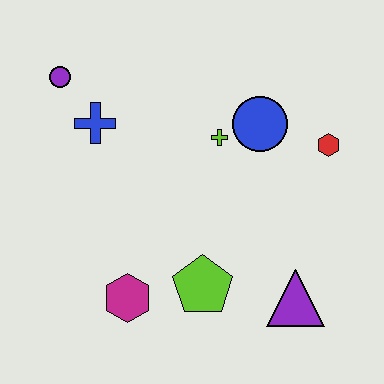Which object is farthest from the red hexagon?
The purple circle is farthest from the red hexagon.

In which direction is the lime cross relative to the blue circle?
The lime cross is to the left of the blue circle.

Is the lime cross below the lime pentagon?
No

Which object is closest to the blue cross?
The purple circle is closest to the blue cross.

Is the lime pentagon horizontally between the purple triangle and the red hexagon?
No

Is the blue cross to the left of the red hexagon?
Yes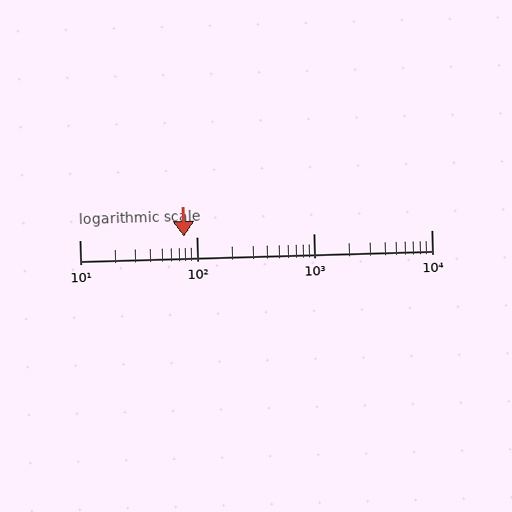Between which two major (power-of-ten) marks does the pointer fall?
The pointer is between 10 and 100.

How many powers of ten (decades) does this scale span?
The scale spans 3 decades, from 10 to 10000.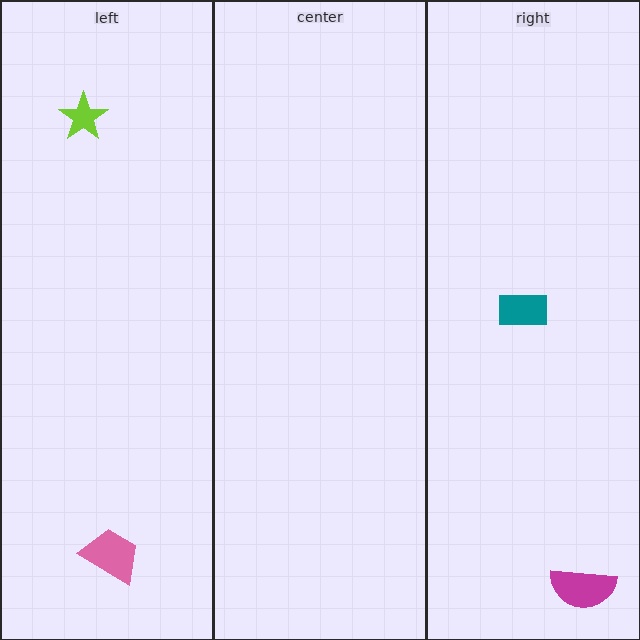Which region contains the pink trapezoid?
The left region.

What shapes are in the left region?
The lime star, the pink trapezoid.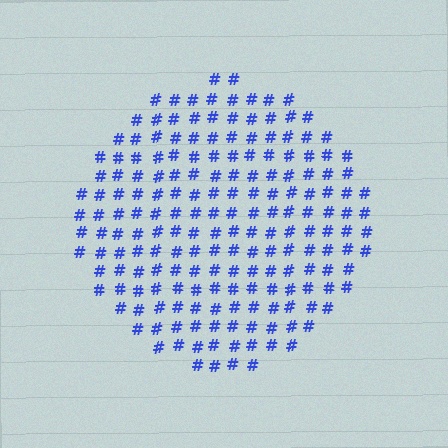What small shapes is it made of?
It is made of small hash symbols.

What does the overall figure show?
The overall figure shows a circle.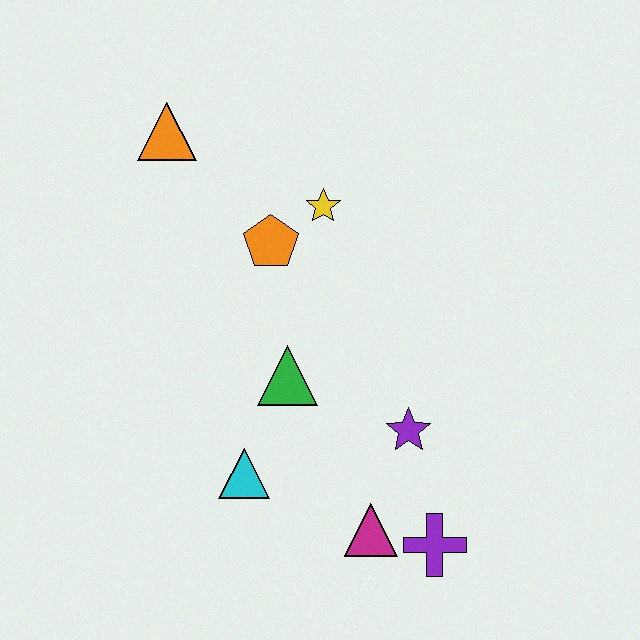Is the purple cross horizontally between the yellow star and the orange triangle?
No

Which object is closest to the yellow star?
The orange pentagon is closest to the yellow star.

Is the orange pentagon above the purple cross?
Yes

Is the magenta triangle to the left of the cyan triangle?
No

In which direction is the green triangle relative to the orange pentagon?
The green triangle is below the orange pentagon.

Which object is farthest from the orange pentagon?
The purple cross is farthest from the orange pentagon.